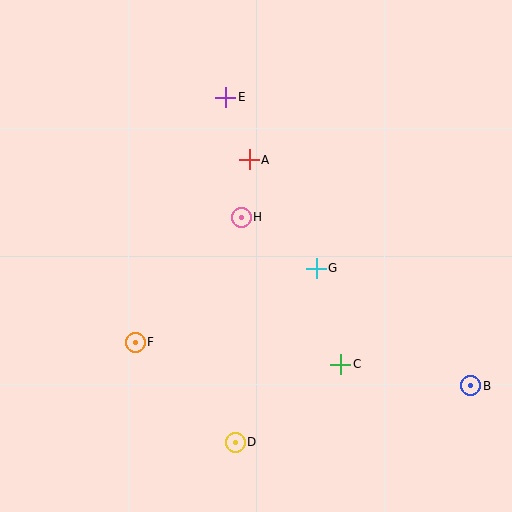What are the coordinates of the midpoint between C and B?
The midpoint between C and B is at (406, 375).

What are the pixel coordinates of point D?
Point D is at (235, 442).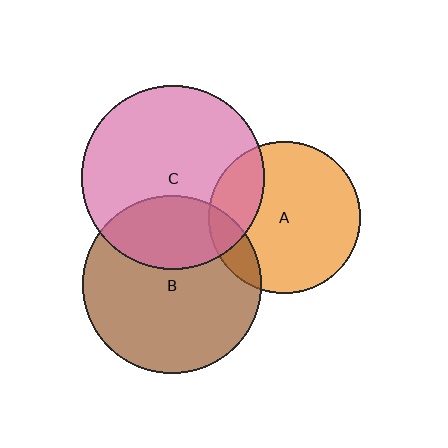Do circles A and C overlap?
Yes.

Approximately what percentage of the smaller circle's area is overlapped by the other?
Approximately 20%.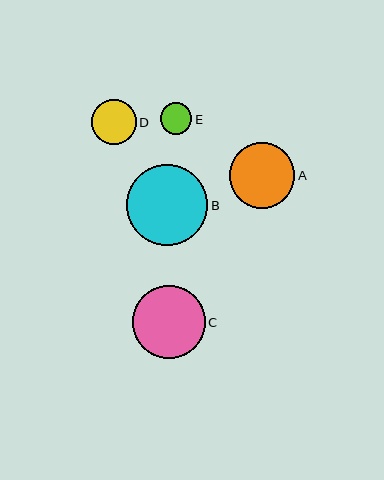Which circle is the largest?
Circle B is the largest with a size of approximately 81 pixels.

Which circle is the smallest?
Circle E is the smallest with a size of approximately 32 pixels.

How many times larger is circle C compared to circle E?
Circle C is approximately 2.3 times the size of circle E.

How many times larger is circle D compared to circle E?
Circle D is approximately 1.4 times the size of circle E.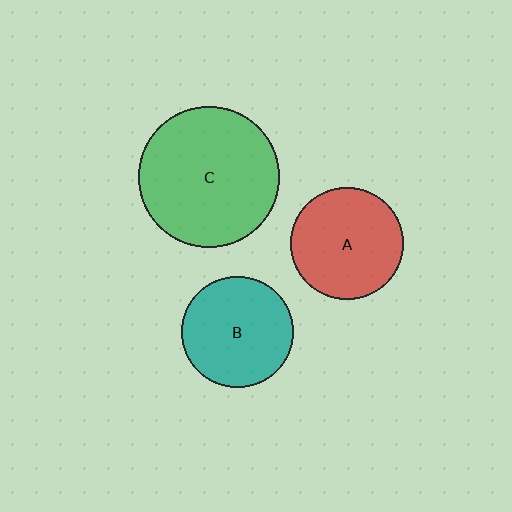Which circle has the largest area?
Circle C (green).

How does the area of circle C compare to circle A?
Approximately 1.6 times.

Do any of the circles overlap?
No, none of the circles overlap.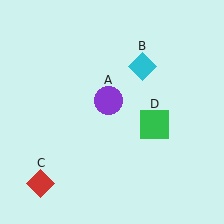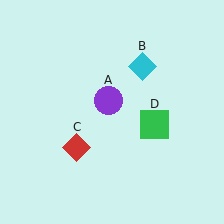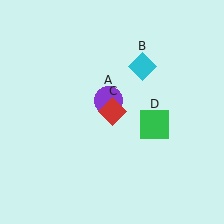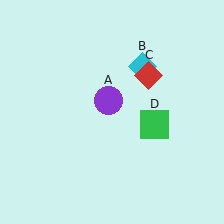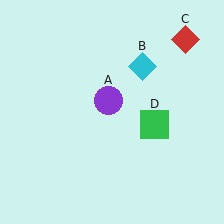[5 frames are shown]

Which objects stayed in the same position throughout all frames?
Purple circle (object A) and cyan diamond (object B) and green square (object D) remained stationary.